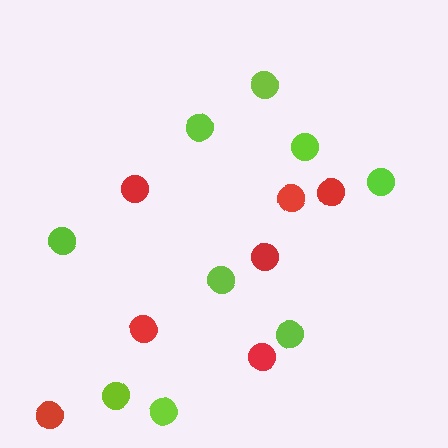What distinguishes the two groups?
There are 2 groups: one group of lime circles (9) and one group of red circles (7).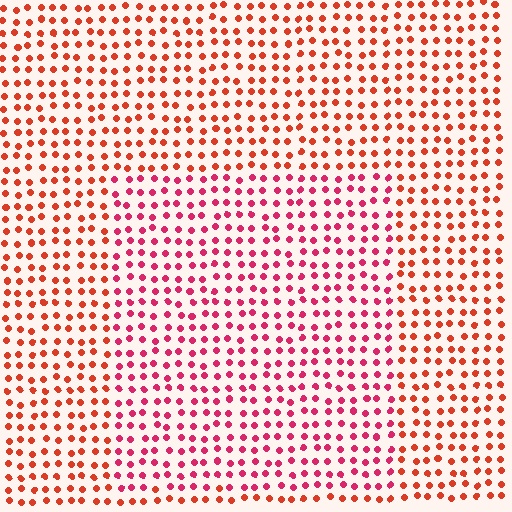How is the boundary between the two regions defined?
The boundary is defined purely by a slight shift in hue (about 30 degrees). Spacing, size, and orientation are identical on both sides.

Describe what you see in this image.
The image is filled with small red elements in a uniform arrangement. A rectangle-shaped region is visible where the elements are tinted to a slightly different hue, forming a subtle color boundary.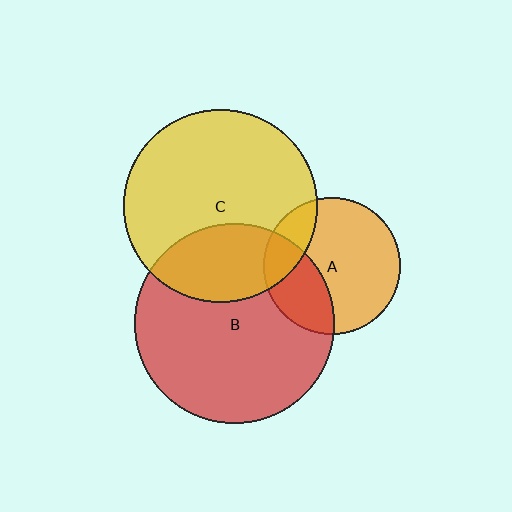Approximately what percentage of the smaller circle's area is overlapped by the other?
Approximately 30%.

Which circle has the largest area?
Circle B (red).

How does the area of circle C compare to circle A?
Approximately 2.0 times.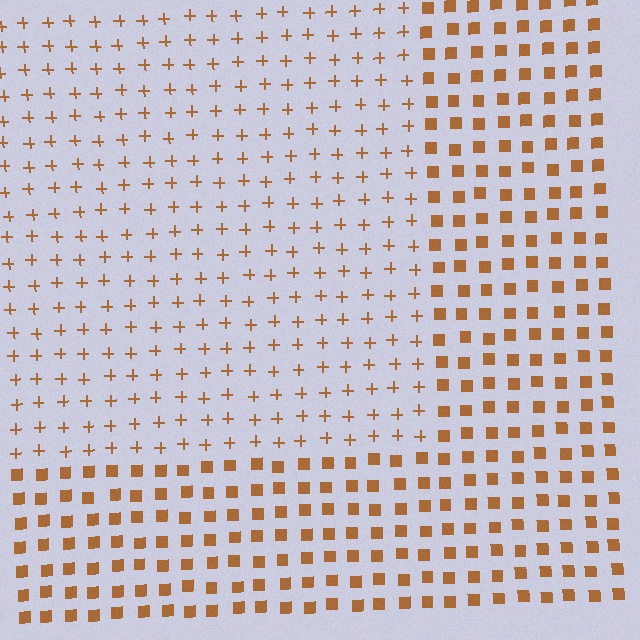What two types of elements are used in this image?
The image uses plus signs inside the rectangle region and squares outside it.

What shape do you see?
I see a rectangle.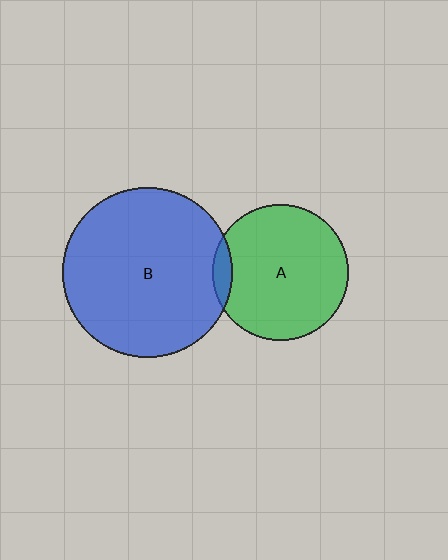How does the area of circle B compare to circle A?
Approximately 1.5 times.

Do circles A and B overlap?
Yes.